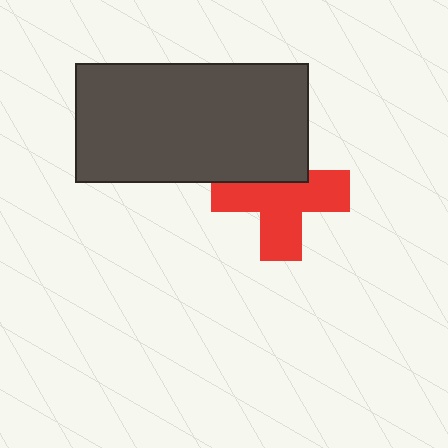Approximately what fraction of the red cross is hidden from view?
Roughly 34% of the red cross is hidden behind the dark gray rectangle.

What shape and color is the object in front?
The object in front is a dark gray rectangle.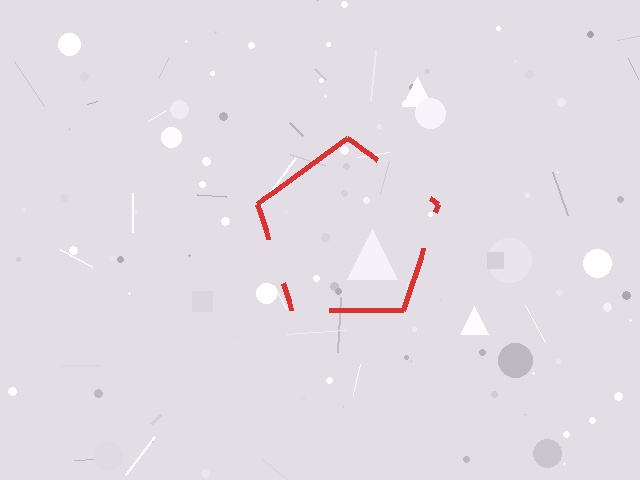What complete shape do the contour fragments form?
The contour fragments form a pentagon.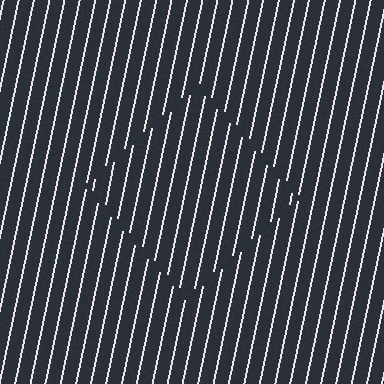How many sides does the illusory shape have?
4 sides — the line-ends trace a square.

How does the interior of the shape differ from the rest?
The interior of the shape contains the same grating, shifted by half a period — the contour is defined by the phase discontinuity where line-ends from the inner and outer gratings abut.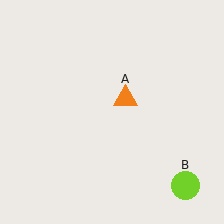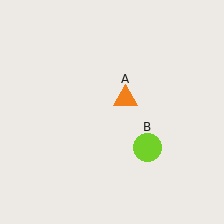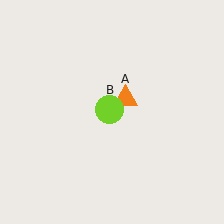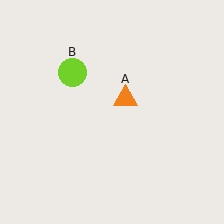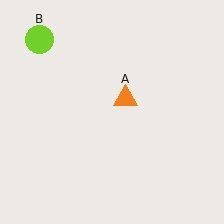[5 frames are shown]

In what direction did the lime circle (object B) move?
The lime circle (object B) moved up and to the left.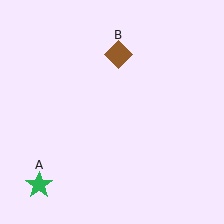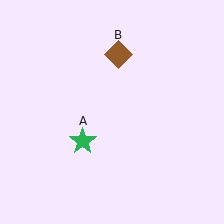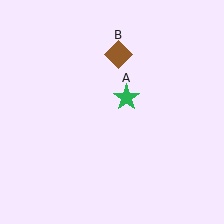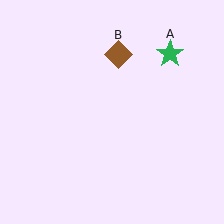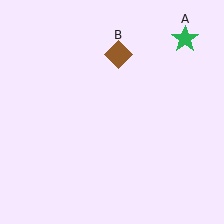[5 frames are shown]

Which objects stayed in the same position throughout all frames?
Brown diamond (object B) remained stationary.